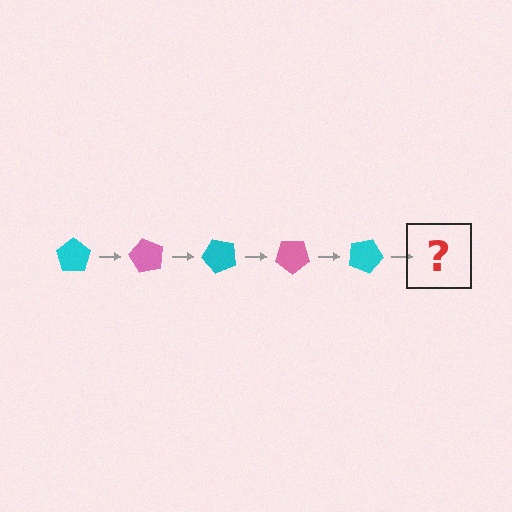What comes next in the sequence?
The next element should be a pink pentagon, rotated 300 degrees from the start.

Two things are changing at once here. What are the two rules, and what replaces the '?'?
The two rules are that it rotates 60 degrees each step and the color cycles through cyan and pink. The '?' should be a pink pentagon, rotated 300 degrees from the start.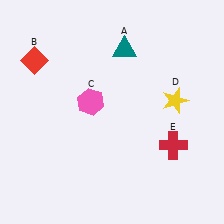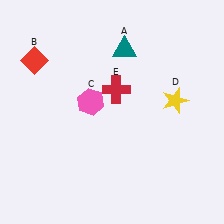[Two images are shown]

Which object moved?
The red cross (E) moved left.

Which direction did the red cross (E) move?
The red cross (E) moved left.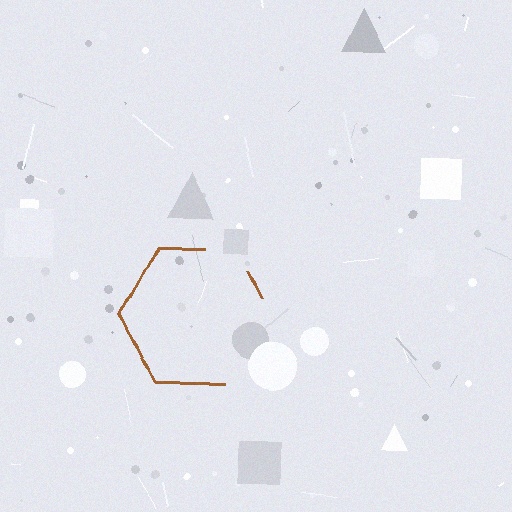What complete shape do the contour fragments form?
The contour fragments form a hexagon.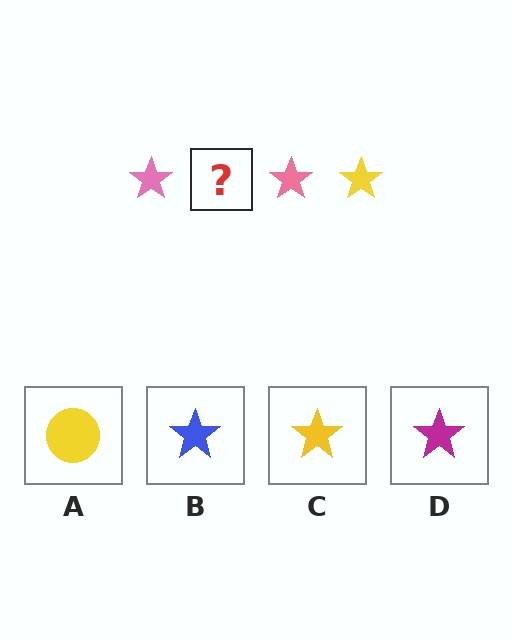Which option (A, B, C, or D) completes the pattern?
C.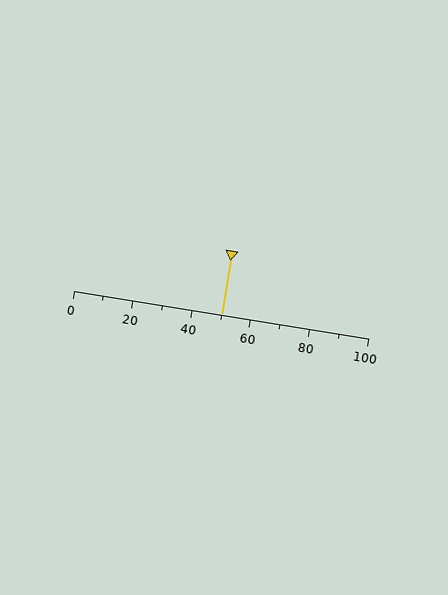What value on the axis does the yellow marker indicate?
The marker indicates approximately 50.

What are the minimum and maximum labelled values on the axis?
The axis runs from 0 to 100.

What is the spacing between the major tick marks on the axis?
The major ticks are spaced 20 apart.